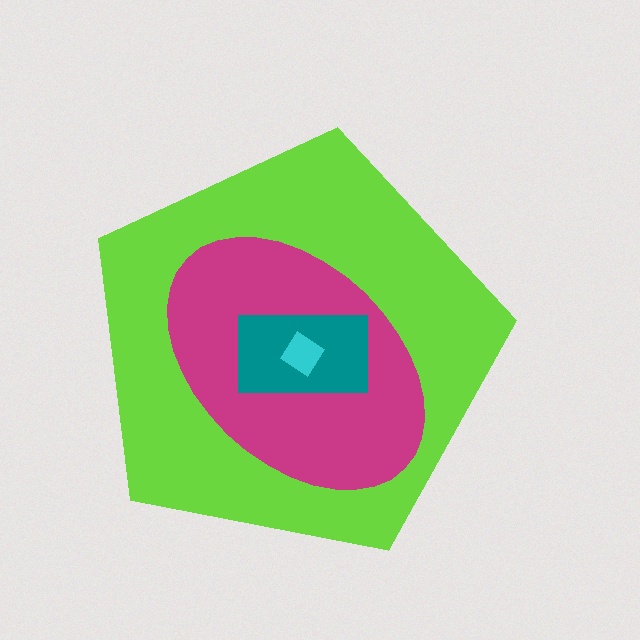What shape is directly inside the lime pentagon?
The magenta ellipse.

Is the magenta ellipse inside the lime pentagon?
Yes.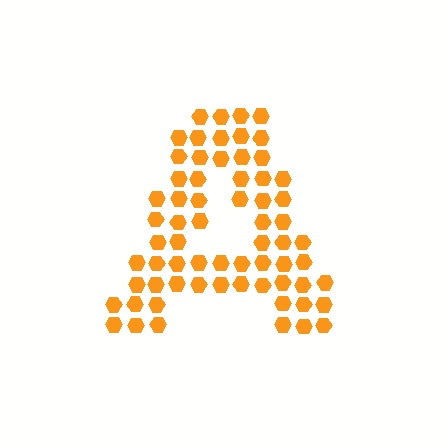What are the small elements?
The small elements are hexagons.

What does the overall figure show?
The overall figure shows the letter A.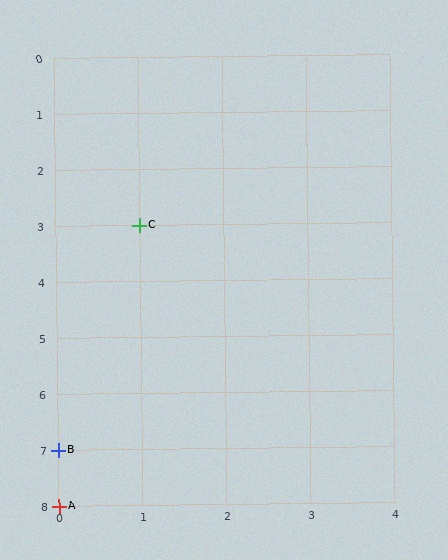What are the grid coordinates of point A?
Point A is at grid coordinates (0, 8).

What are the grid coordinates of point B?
Point B is at grid coordinates (0, 7).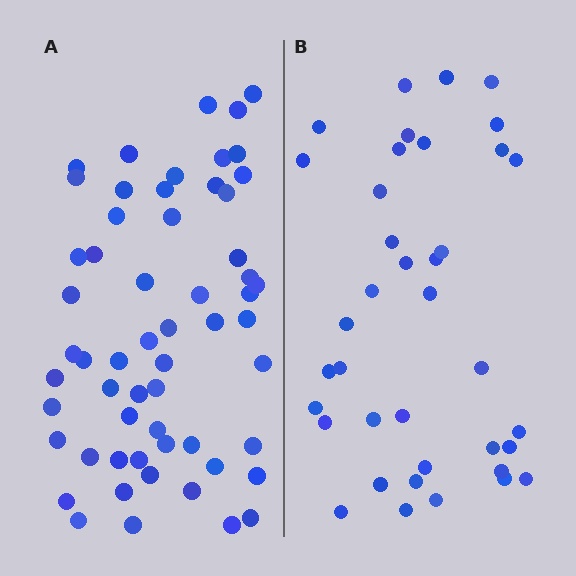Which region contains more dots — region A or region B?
Region A (the left region) has more dots.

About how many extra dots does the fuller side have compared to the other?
Region A has approximately 20 more dots than region B.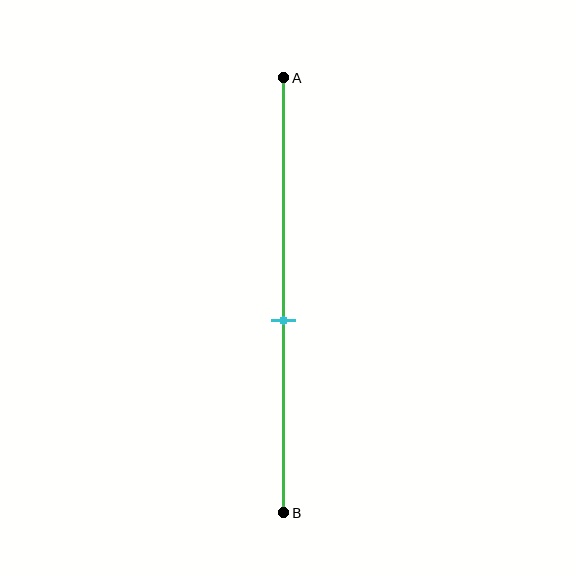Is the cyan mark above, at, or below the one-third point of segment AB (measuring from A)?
The cyan mark is below the one-third point of segment AB.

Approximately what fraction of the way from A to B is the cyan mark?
The cyan mark is approximately 55% of the way from A to B.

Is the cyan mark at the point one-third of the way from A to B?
No, the mark is at about 55% from A, not at the 33% one-third point.